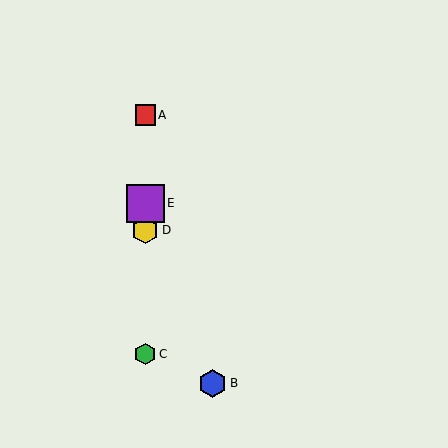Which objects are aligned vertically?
Objects A, C, D, E are aligned vertically.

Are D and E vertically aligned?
Yes, both are at x≈145.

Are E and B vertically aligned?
No, E is at x≈145 and B is at x≈213.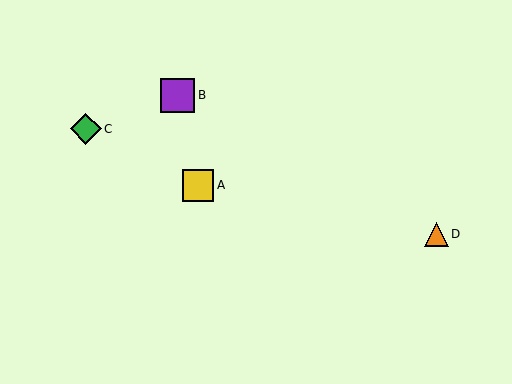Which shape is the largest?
The purple square (labeled B) is the largest.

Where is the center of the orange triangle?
The center of the orange triangle is at (436, 234).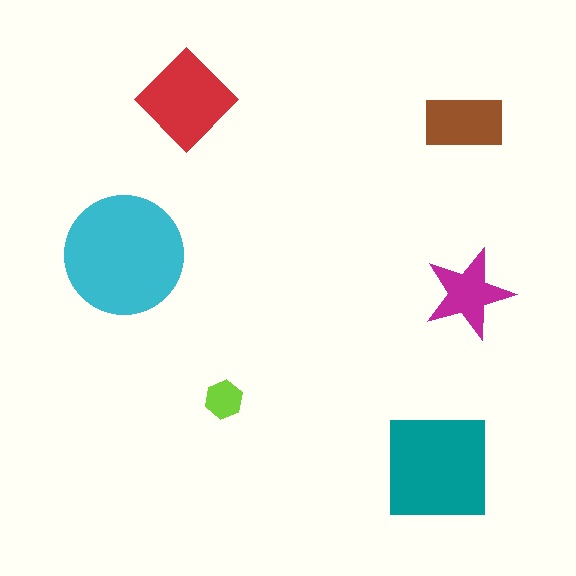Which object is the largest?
The cyan circle.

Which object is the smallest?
The lime hexagon.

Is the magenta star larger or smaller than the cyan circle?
Smaller.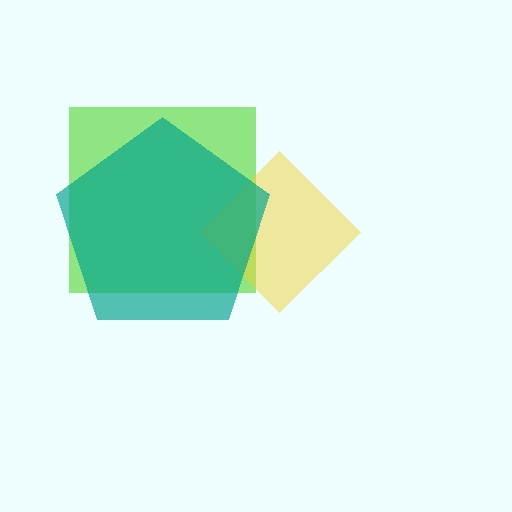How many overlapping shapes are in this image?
There are 3 overlapping shapes in the image.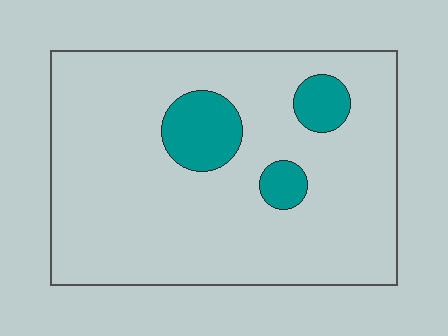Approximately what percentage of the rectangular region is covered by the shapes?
Approximately 10%.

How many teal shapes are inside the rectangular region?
3.